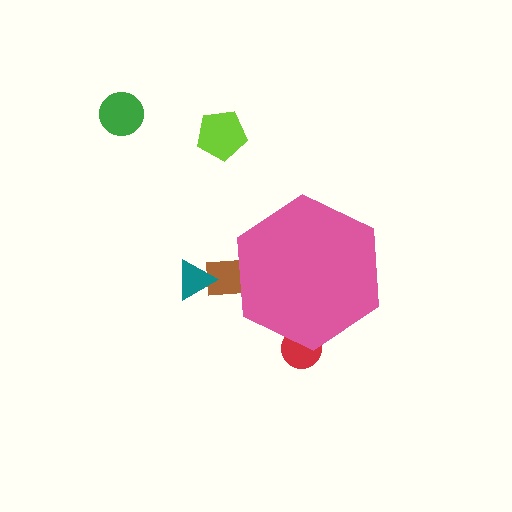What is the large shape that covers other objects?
A pink hexagon.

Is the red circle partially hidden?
Yes, the red circle is partially hidden behind the pink hexagon.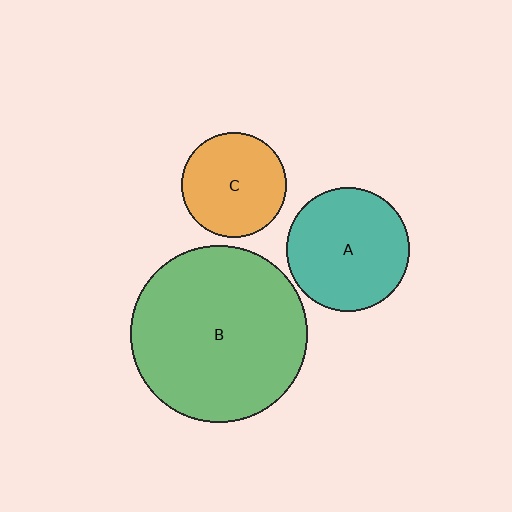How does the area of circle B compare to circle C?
Approximately 2.9 times.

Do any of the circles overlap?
No, none of the circles overlap.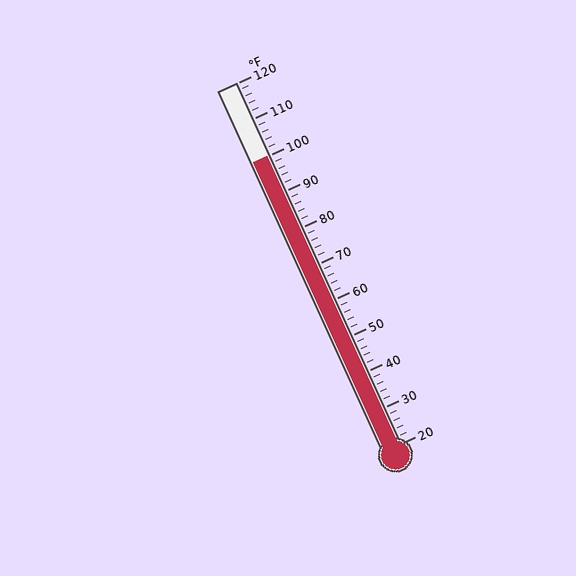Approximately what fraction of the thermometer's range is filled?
The thermometer is filled to approximately 80% of its range.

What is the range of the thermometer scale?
The thermometer scale ranges from 20°F to 120°F.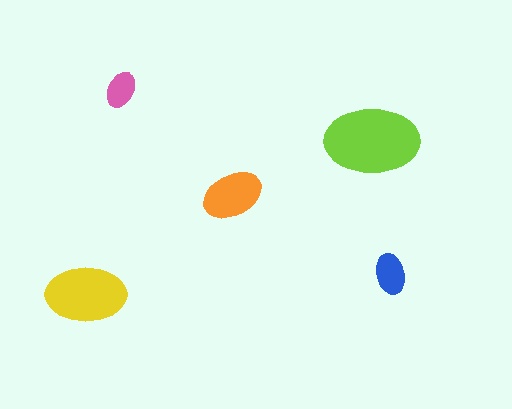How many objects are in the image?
There are 5 objects in the image.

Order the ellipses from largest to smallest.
the lime one, the yellow one, the orange one, the blue one, the pink one.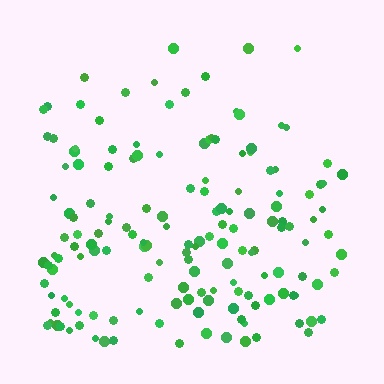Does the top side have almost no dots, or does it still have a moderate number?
Still a moderate number, just noticeably fewer than the bottom.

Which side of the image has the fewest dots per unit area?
The top.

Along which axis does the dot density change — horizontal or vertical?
Vertical.